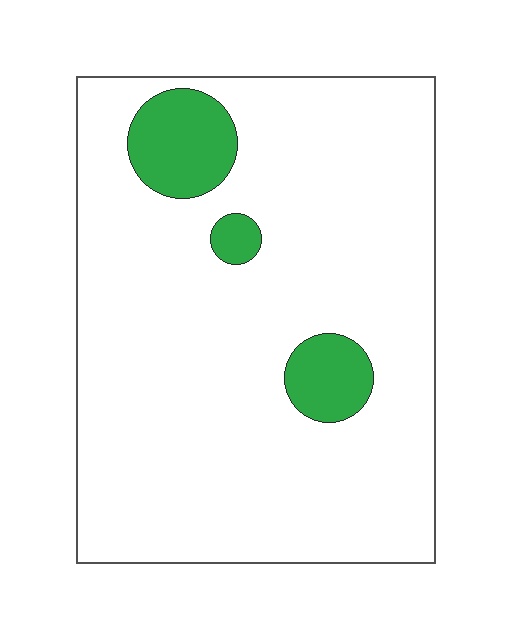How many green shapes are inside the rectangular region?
3.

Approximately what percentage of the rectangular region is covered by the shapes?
Approximately 10%.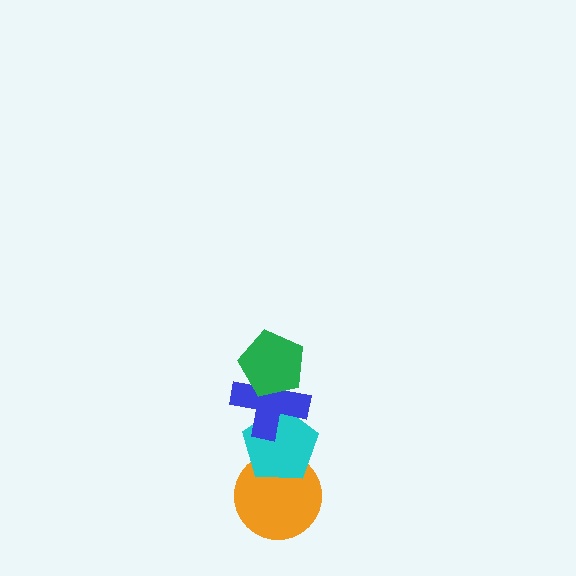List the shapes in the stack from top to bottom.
From top to bottom: the green pentagon, the blue cross, the cyan pentagon, the orange circle.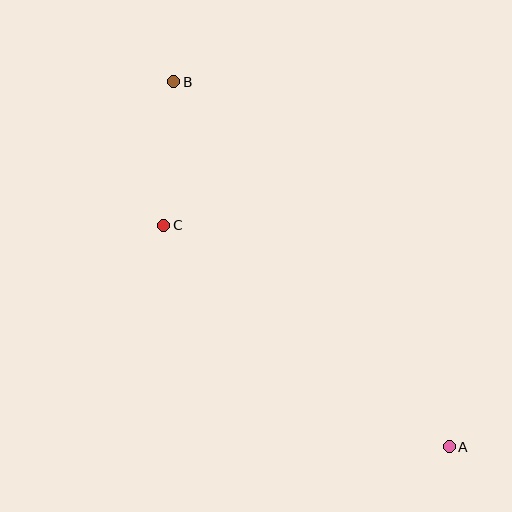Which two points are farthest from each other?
Points A and B are farthest from each other.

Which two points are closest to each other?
Points B and C are closest to each other.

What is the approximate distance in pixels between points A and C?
The distance between A and C is approximately 362 pixels.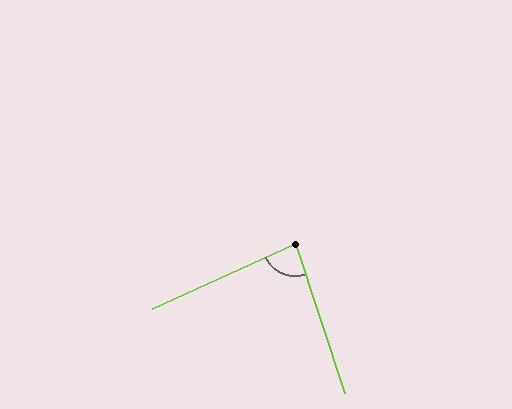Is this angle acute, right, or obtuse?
It is acute.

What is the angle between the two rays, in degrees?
Approximately 84 degrees.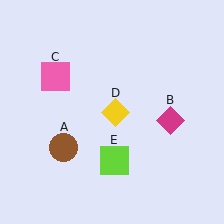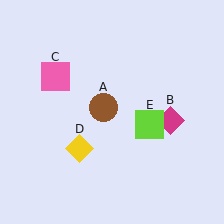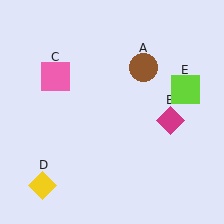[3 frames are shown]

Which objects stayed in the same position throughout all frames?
Magenta diamond (object B) and pink square (object C) remained stationary.